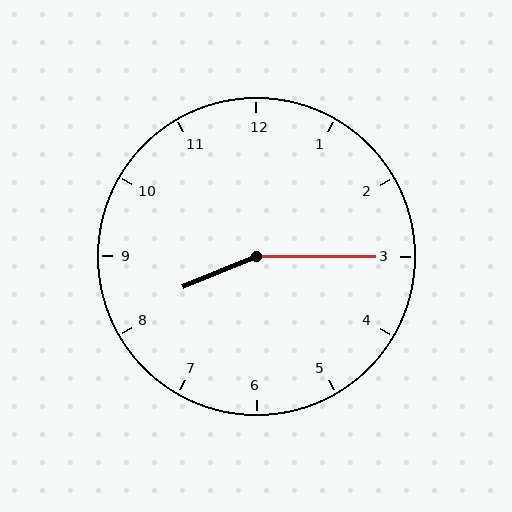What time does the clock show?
8:15.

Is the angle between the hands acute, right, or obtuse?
It is obtuse.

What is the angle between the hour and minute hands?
Approximately 158 degrees.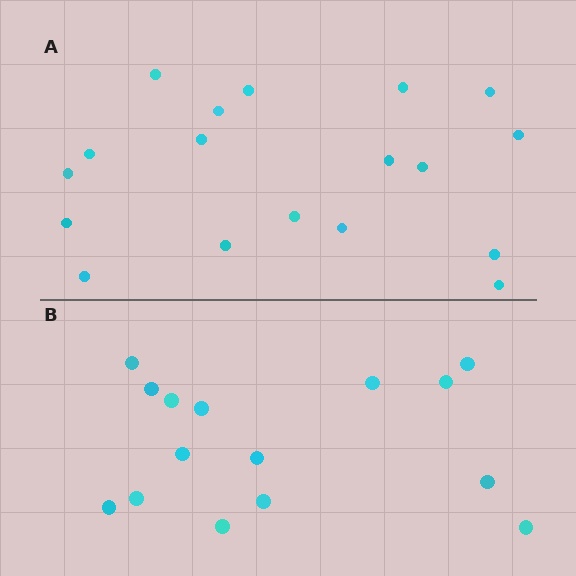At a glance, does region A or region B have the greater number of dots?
Region A (the top region) has more dots.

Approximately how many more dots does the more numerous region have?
Region A has just a few more — roughly 2 or 3 more dots than region B.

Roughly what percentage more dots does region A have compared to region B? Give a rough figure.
About 20% more.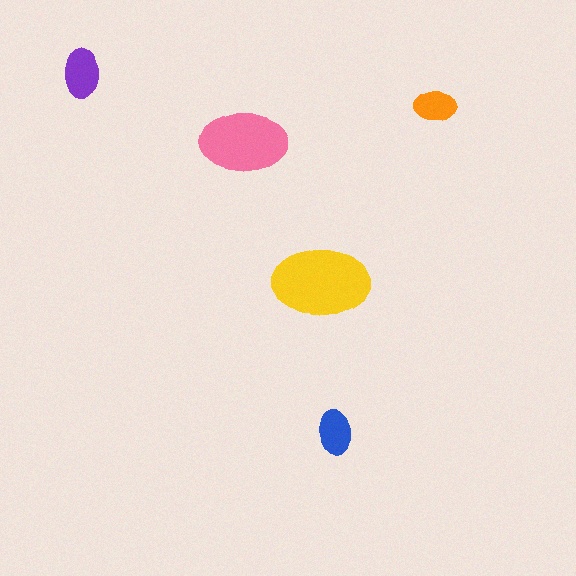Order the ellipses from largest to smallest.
the yellow one, the pink one, the purple one, the blue one, the orange one.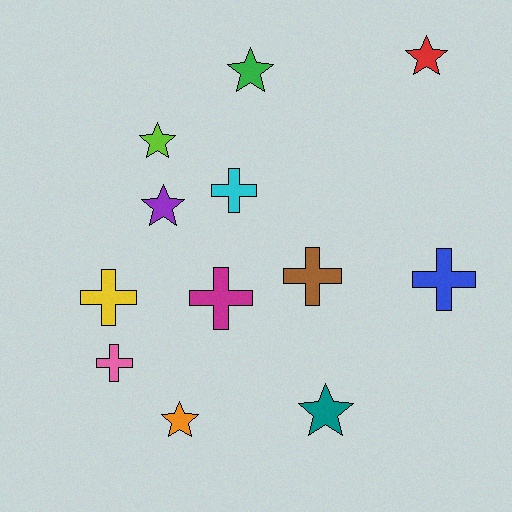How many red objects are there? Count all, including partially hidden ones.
There is 1 red object.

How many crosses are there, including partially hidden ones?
There are 6 crosses.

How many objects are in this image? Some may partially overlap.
There are 12 objects.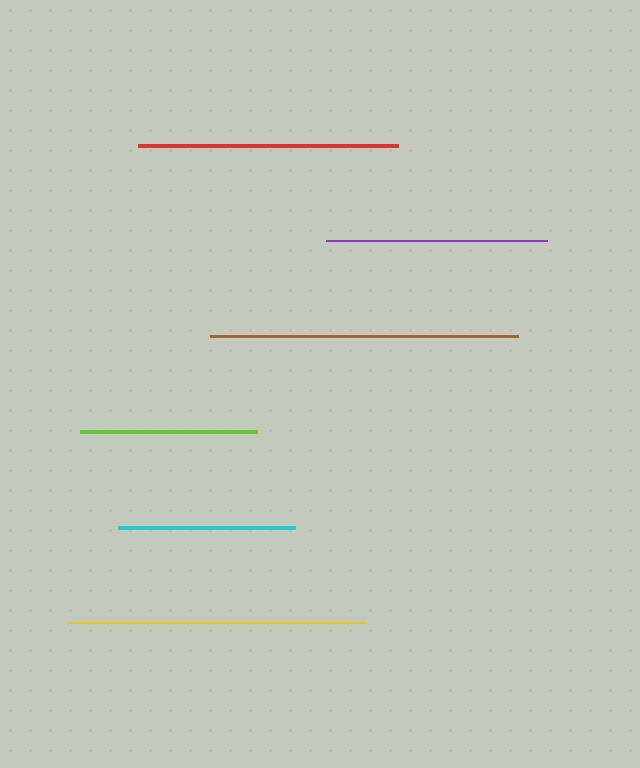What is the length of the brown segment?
The brown segment is approximately 307 pixels long.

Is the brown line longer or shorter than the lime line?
The brown line is longer than the lime line.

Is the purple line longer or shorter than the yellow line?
The yellow line is longer than the purple line.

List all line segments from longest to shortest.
From longest to shortest: brown, yellow, red, purple, cyan, lime.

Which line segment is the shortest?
The lime line is the shortest at approximately 177 pixels.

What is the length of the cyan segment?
The cyan segment is approximately 177 pixels long.